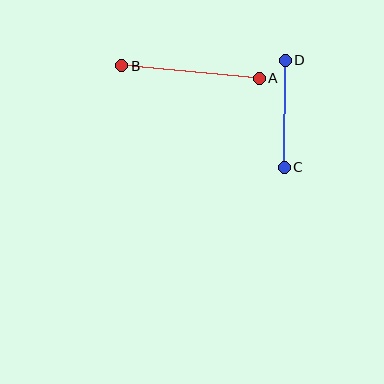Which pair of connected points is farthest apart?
Points A and B are farthest apart.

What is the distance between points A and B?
The distance is approximately 138 pixels.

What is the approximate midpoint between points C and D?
The midpoint is at approximately (285, 114) pixels.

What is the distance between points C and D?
The distance is approximately 107 pixels.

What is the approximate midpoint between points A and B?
The midpoint is at approximately (190, 72) pixels.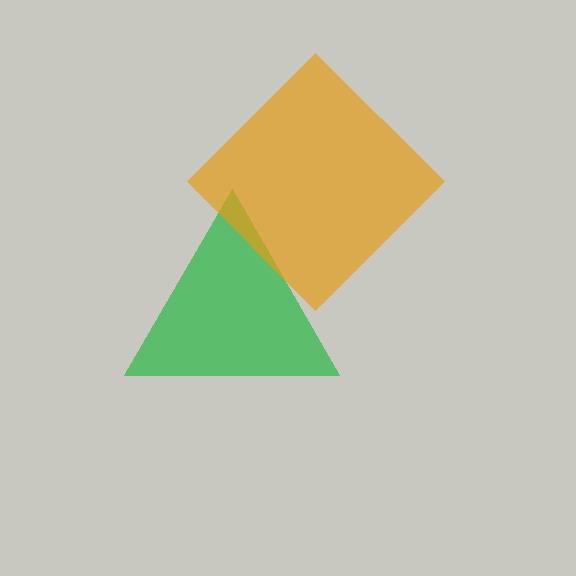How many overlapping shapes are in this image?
There are 2 overlapping shapes in the image.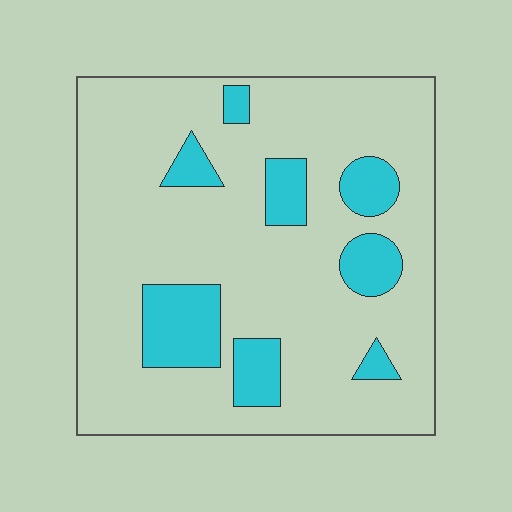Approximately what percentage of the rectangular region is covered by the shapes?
Approximately 20%.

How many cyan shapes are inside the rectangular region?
8.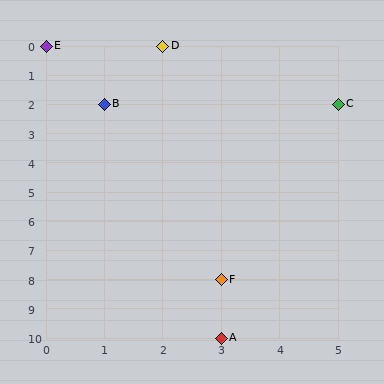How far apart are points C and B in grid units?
Points C and B are 4 columns apart.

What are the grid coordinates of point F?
Point F is at grid coordinates (3, 8).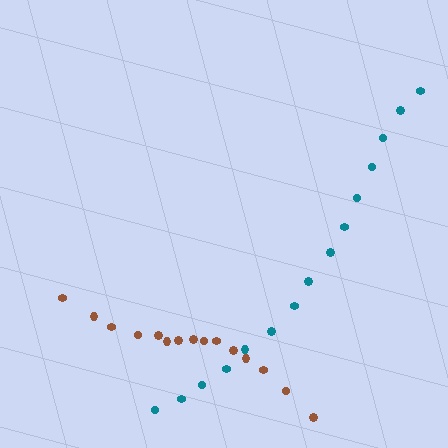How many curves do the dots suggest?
There are 2 distinct paths.